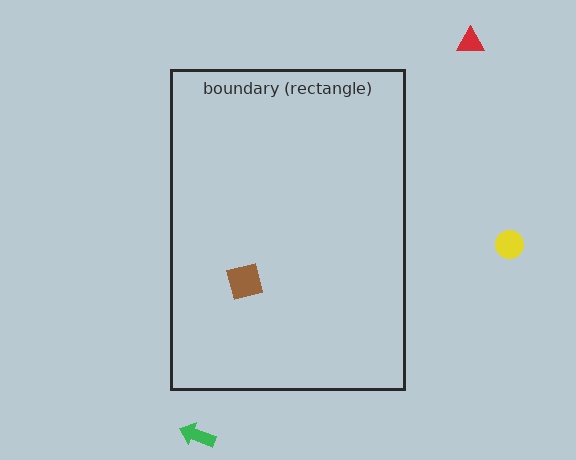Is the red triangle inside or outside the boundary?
Outside.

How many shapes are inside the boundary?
1 inside, 3 outside.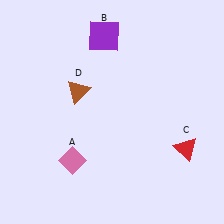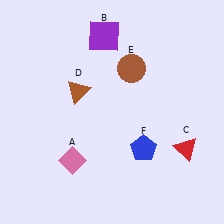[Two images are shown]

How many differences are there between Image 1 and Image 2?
There are 2 differences between the two images.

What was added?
A brown circle (E), a blue pentagon (F) were added in Image 2.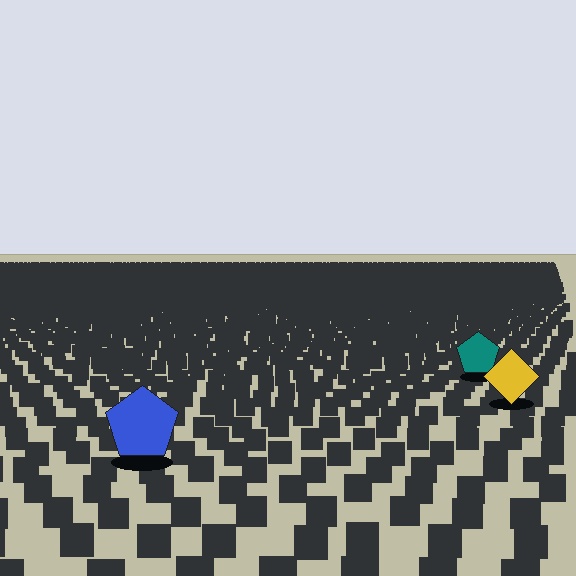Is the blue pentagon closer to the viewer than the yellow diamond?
Yes. The blue pentagon is closer — you can tell from the texture gradient: the ground texture is coarser near it.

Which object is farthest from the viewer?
The teal pentagon is farthest from the viewer. It appears smaller and the ground texture around it is denser.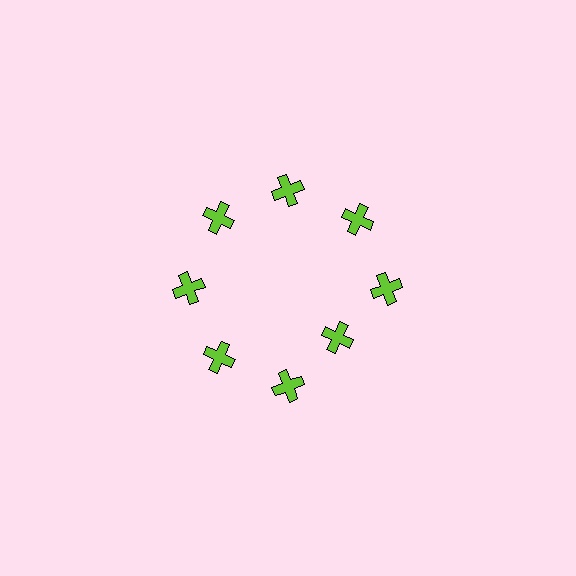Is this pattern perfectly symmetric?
No. The 8 lime crosses are arranged in a ring, but one element near the 4 o'clock position is pulled inward toward the center, breaking the 8-fold rotational symmetry.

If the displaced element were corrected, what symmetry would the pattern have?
It would have 8-fold rotational symmetry — the pattern would map onto itself every 45 degrees.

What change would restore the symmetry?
The symmetry would be restored by moving it outward, back onto the ring so that all 8 crosses sit at equal angles and equal distance from the center.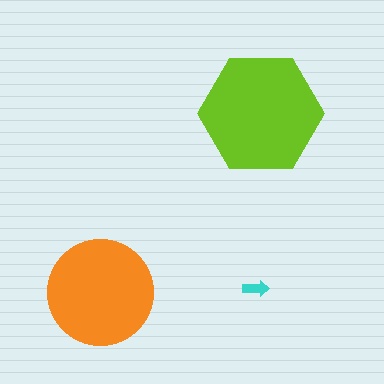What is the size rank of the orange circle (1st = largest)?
2nd.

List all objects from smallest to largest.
The cyan arrow, the orange circle, the lime hexagon.